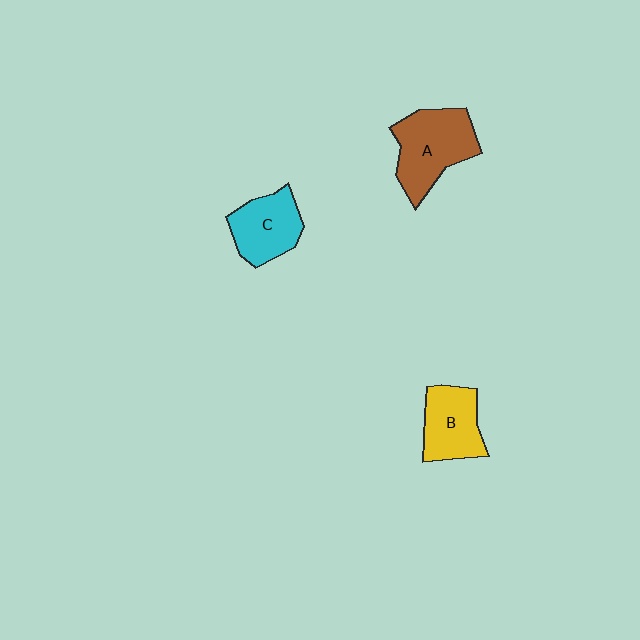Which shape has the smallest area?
Shape C (cyan).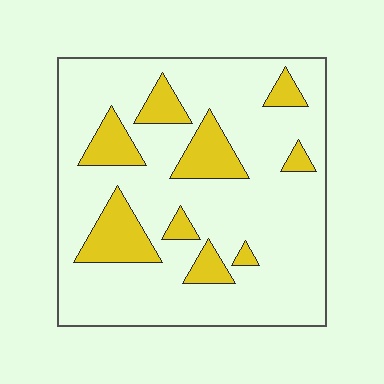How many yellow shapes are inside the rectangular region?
9.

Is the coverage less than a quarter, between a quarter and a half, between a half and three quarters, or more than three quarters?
Less than a quarter.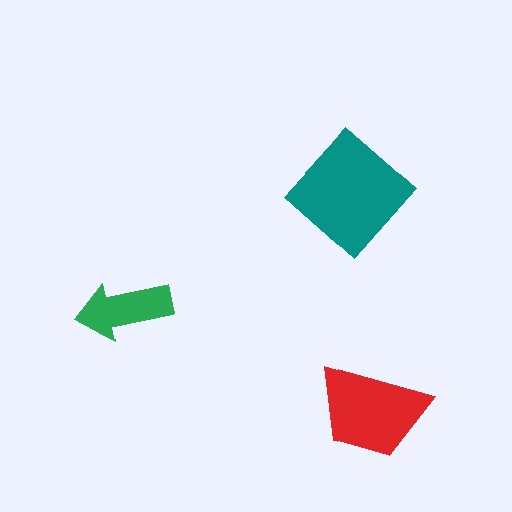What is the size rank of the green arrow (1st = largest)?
3rd.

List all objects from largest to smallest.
The teal diamond, the red trapezoid, the green arrow.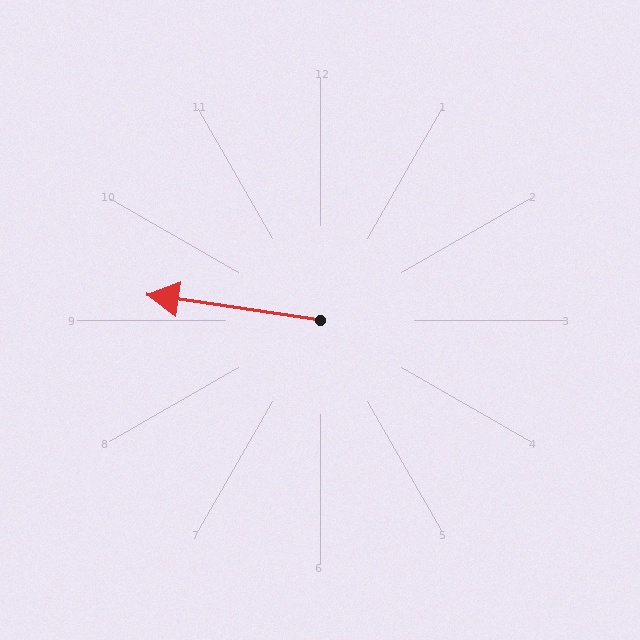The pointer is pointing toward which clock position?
Roughly 9 o'clock.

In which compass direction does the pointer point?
West.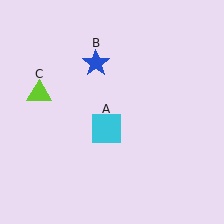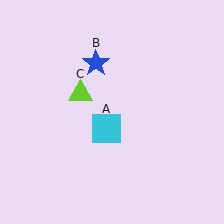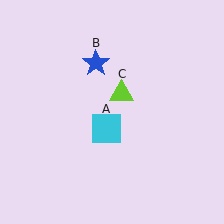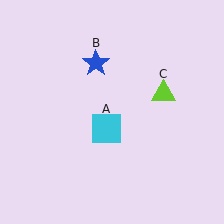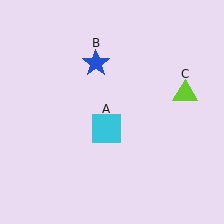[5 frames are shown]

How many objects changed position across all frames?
1 object changed position: lime triangle (object C).